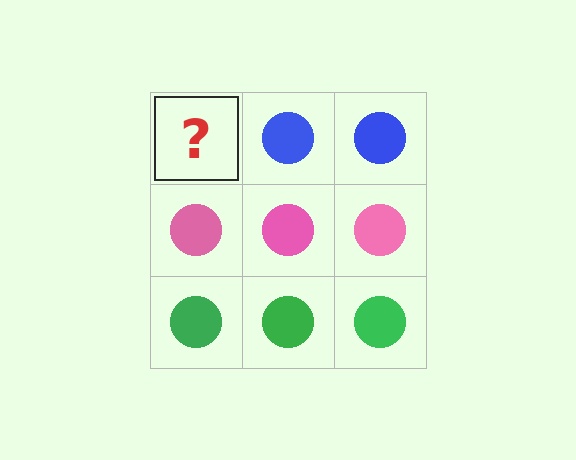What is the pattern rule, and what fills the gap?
The rule is that each row has a consistent color. The gap should be filled with a blue circle.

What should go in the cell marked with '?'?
The missing cell should contain a blue circle.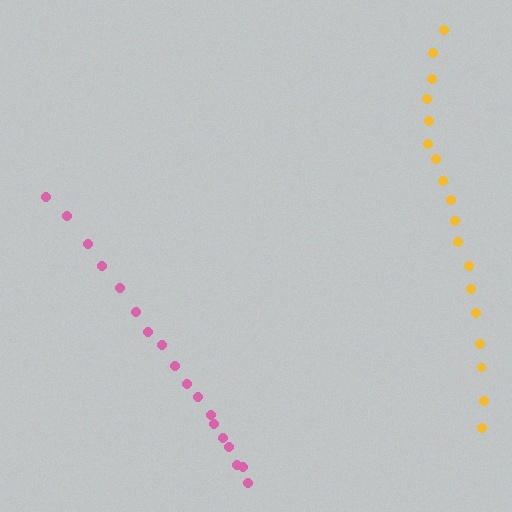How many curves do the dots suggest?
There are 2 distinct paths.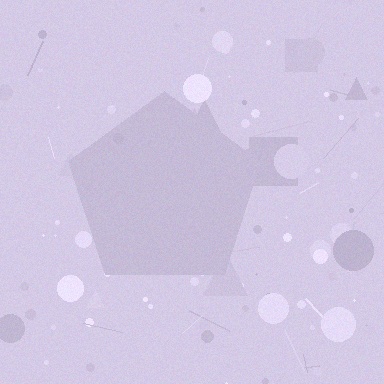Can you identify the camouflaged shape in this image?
The camouflaged shape is a pentagon.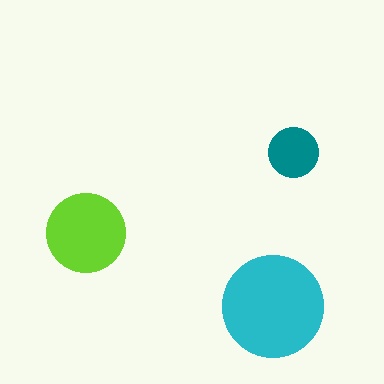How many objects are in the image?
There are 3 objects in the image.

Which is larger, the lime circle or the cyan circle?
The cyan one.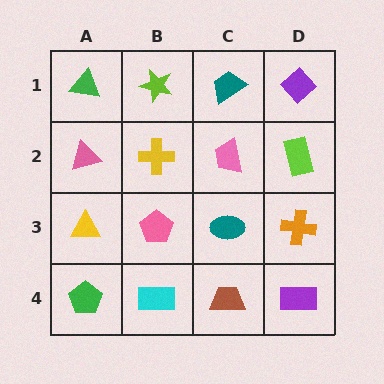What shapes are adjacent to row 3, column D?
A lime rectangle (row 2, column D), a purple rectangle (row 4, column D), a teal ellipse (row 3, column C).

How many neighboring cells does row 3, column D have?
3.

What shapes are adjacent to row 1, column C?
A pink trapezoid (row 2, column C), a lime star (row 1, column B), a purple diamond (row 1, column D).